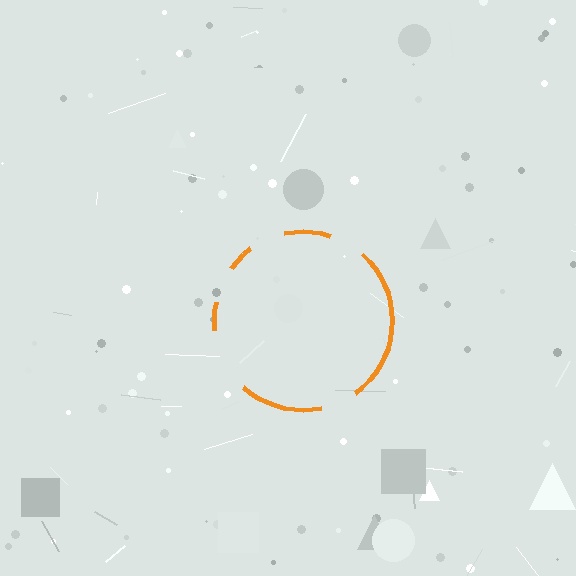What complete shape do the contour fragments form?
The contour fragments form a circle.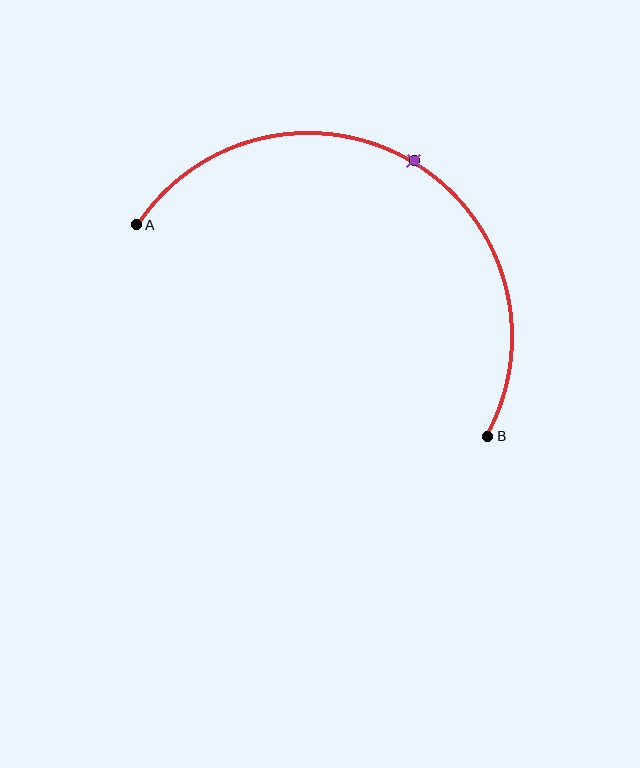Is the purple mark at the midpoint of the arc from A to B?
Yes. The purple mark lies on the arc at equal arc-length from both A and B — it is the arc midpoint.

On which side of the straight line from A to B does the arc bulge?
The arc bulges above the straight line connecting A and B.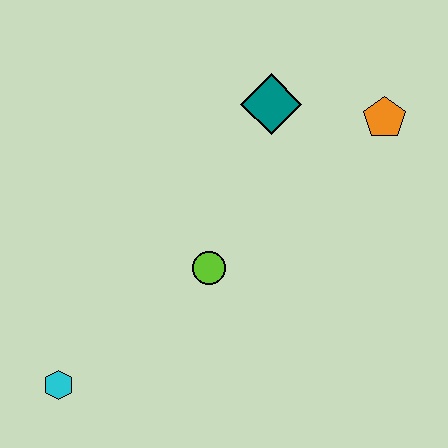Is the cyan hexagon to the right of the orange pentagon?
No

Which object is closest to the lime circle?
The teal diamond is closest to the lime circle.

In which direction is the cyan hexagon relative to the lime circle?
The cyan hexagon is to the left of the lime circle.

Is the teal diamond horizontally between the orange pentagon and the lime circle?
Yes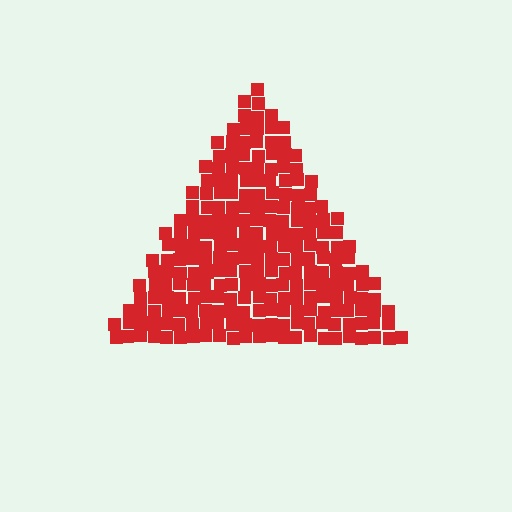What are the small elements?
The small elements are squares.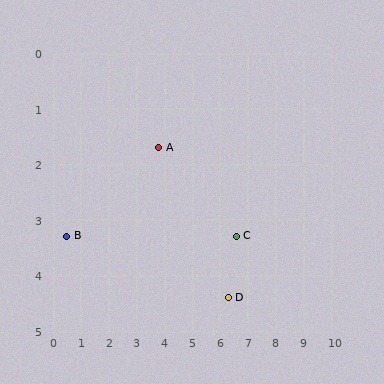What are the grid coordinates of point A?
Point A is at approximately (3.8, 1.7).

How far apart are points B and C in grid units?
Points B and C are about 6.1 grid units apart.